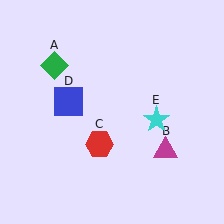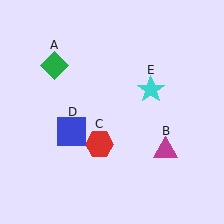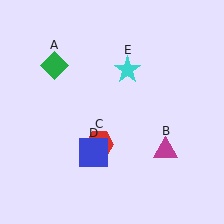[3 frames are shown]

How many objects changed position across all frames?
2 objects changed position: blue square (object D), cyan star (object E).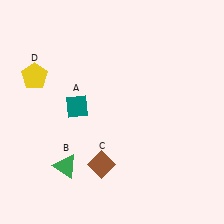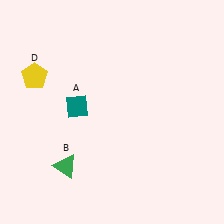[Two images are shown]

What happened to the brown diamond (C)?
The brown diamond (C) was removed in Image 2. It was in the bottom-left area of Image 1.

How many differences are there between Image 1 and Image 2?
There is 1 difference between the two images.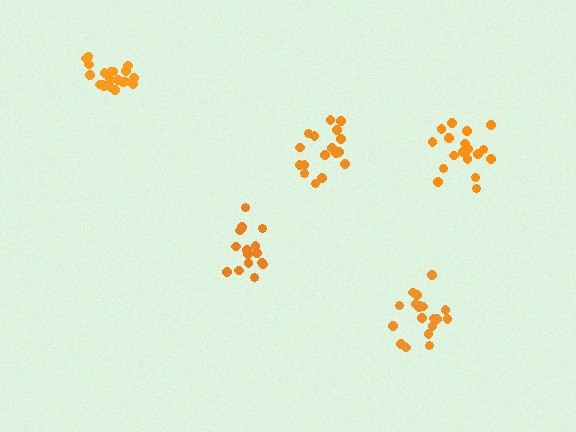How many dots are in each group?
Group 1: 16 dots, Group 2: 18 dots, Group 3: 17 dots, Group 4: 20 dots, Group 5: 19 dots (90 total).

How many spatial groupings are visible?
There are 5 spatial groupings.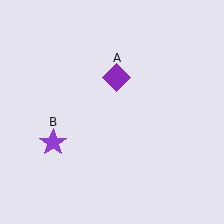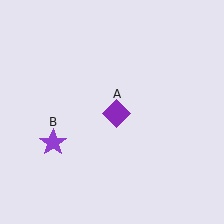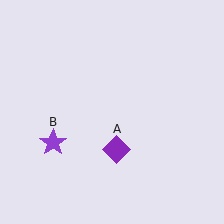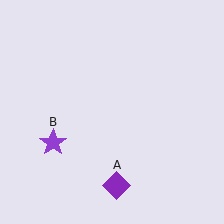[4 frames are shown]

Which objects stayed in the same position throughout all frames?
Purple star (object B) remained stationary.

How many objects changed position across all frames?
1 object changed position: purple diamond (object A).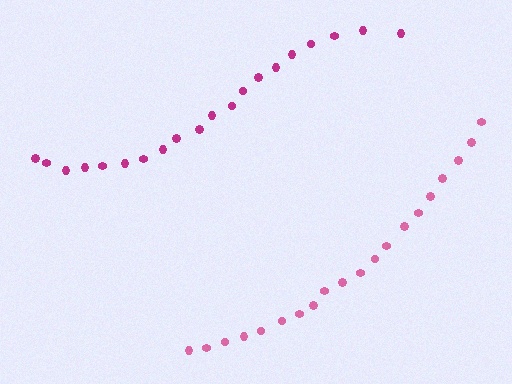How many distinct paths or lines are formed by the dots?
There are 2 distinct paths.